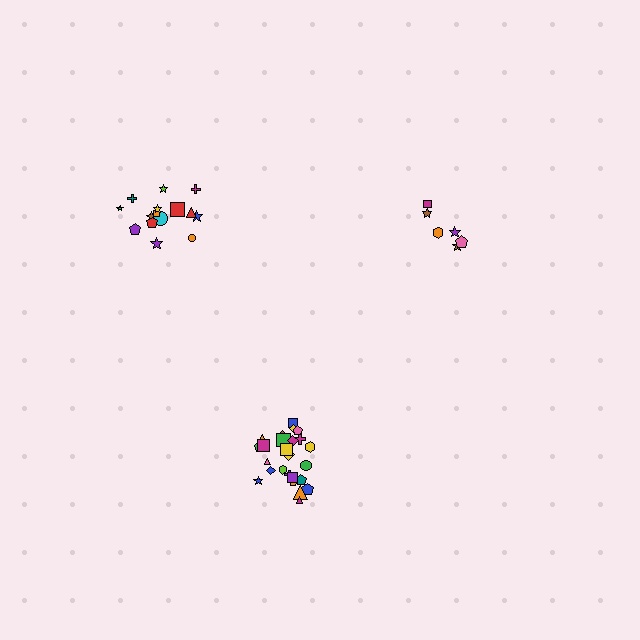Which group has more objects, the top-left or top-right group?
The top-left group.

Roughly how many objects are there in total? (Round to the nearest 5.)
Roughly 45 objects in total.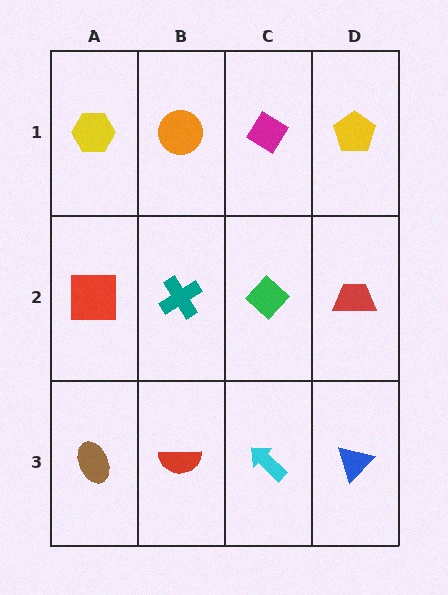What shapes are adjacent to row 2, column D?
A yellow pentagon (row 1, column D), a blue triangle (row 3, column D), a green diamond (row 2, column C).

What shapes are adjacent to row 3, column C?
A green diamond (row 2, column C), a red semicircle (row 3, column B), a blue triangle (row 3, column D).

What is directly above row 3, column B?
A teal cross.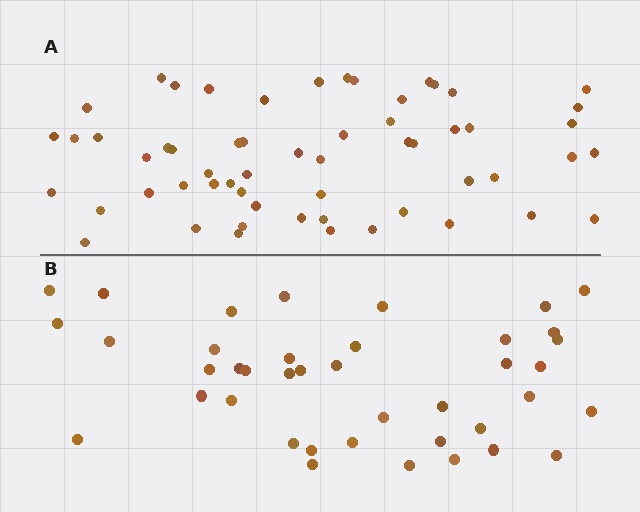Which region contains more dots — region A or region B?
Region A (the top region) has more dots.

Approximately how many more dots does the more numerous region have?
Region A has approximately 20 more dots than region B.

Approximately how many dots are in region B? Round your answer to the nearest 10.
About 40 dots.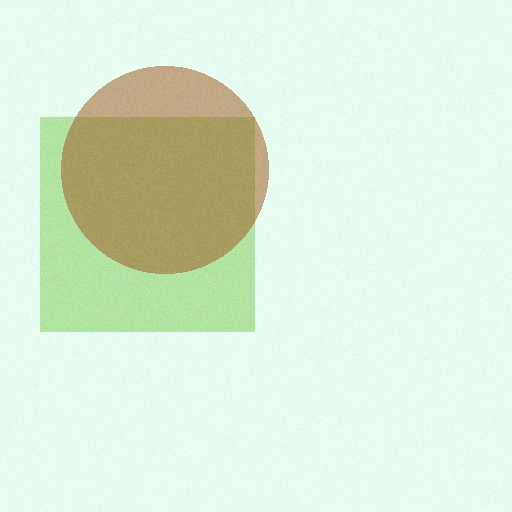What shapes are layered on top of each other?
The layered shapes are: a lime square, a brown circle.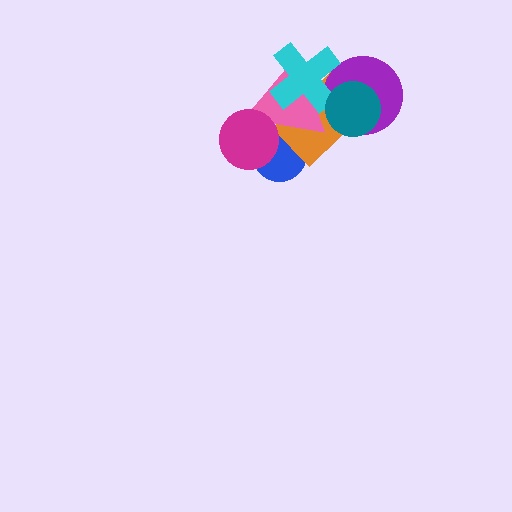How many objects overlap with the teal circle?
4 objects overlap with the teal circle.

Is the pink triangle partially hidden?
Yes, it is partially covered by another shape.